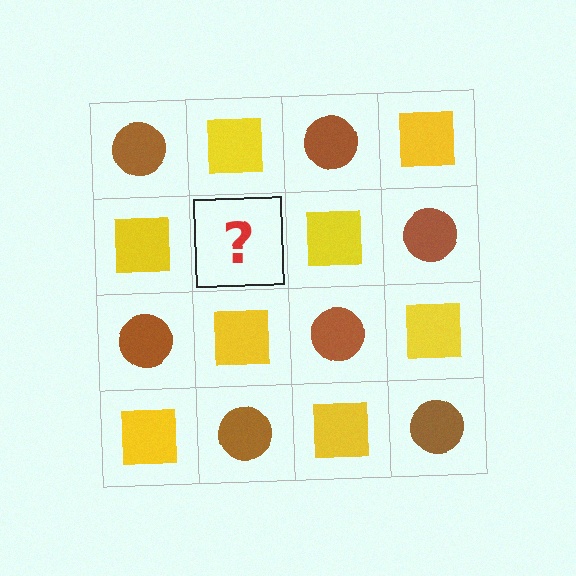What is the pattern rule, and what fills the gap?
The rule is that it alternates brown circle and yellow square in a checkerboard pattern. The gap should be filled with a brown circle.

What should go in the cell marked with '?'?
The missing cell should contain a brown circle.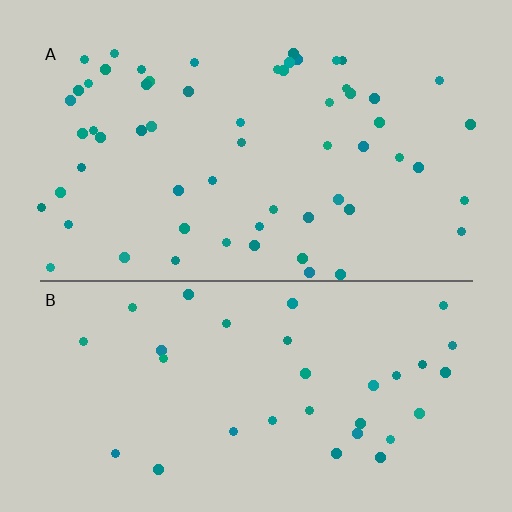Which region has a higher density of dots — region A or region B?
A (the top).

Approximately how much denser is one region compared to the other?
Approximately 1.8× — region A over region B.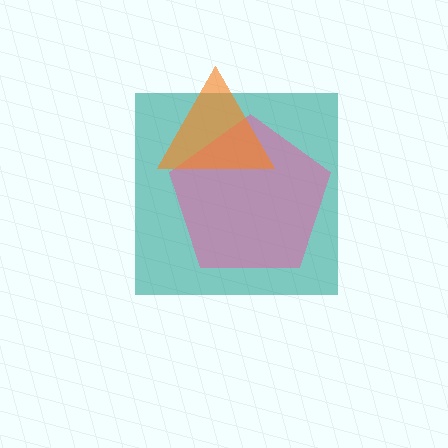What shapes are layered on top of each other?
The layered shapes are: a teal square, a pink pentagon, an orange triangle.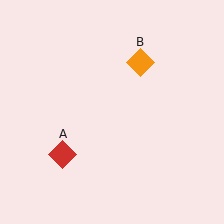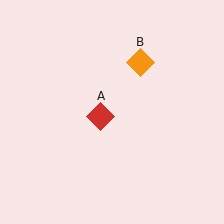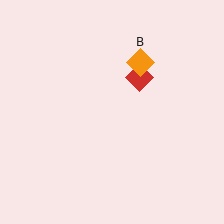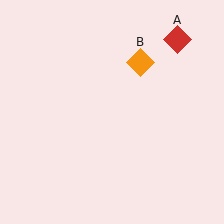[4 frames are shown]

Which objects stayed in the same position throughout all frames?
Orange diamond (object B) remained stationary.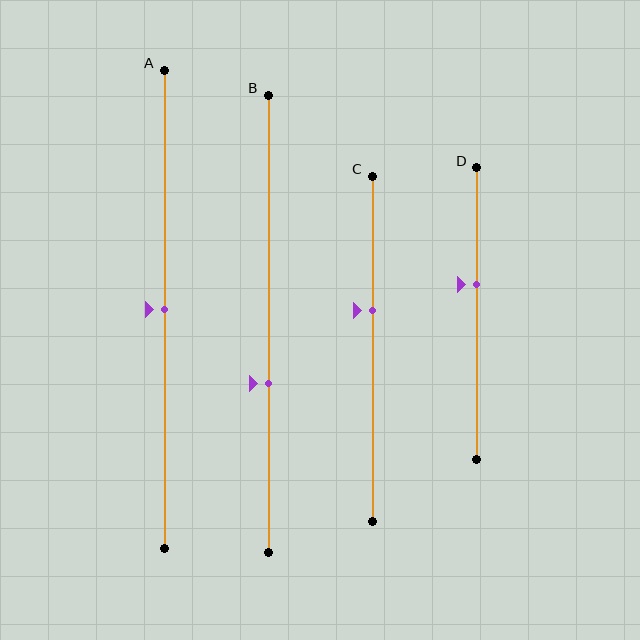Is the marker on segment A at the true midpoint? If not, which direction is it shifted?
Yes, the marker on segment A is at the true midpoint.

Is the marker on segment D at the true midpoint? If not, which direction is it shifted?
No, the marker on segment D is shifted upward by about 10% of the segment length.